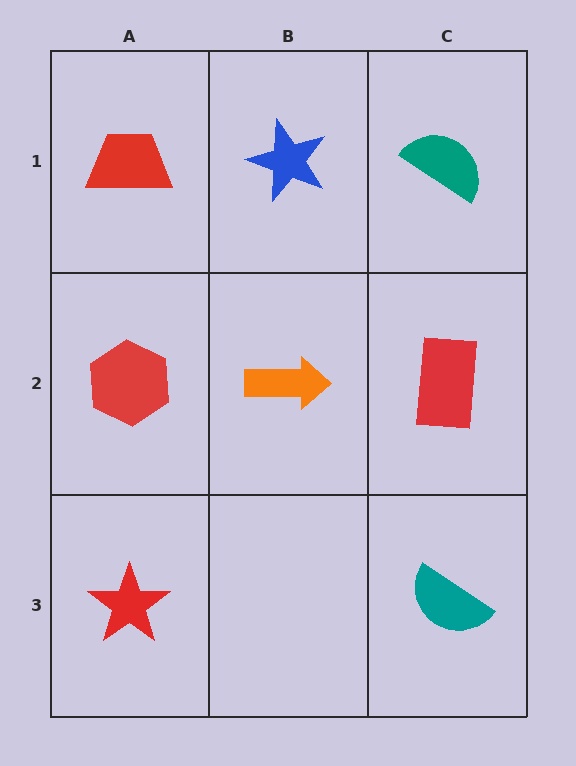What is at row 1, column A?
A red trapezoid.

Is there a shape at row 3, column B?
No, that cell is empty.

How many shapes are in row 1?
3 shapes.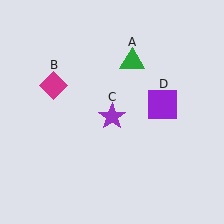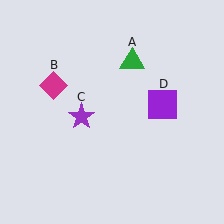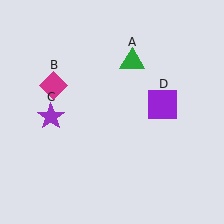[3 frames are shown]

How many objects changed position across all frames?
1 object changed position: purple star (object C).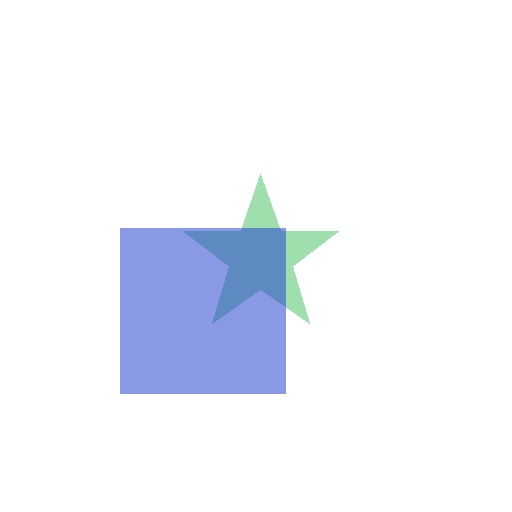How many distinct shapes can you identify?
There are 2 distinct shapes: a green star, a blue square.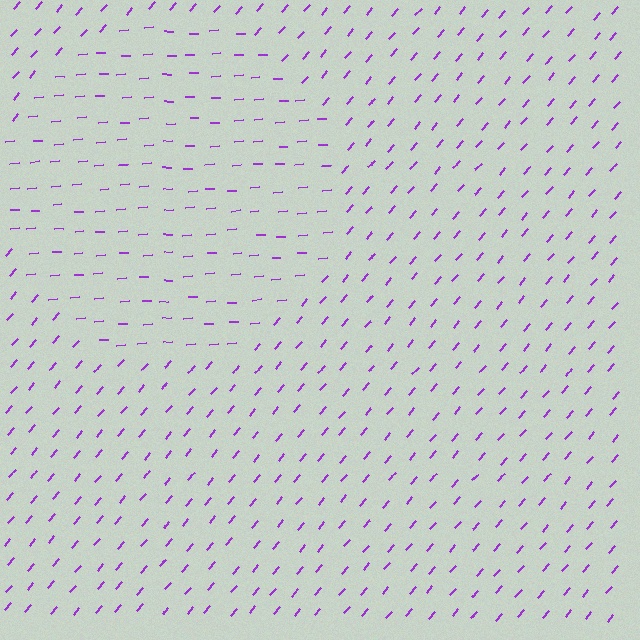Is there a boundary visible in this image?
Yes, there is a texture boundary formed by a change in line orientation.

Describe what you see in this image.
The image is filled with small purple line segments. A circle region in the image has lines oriented differently from the surrounding lines, creating a visible texture boundary.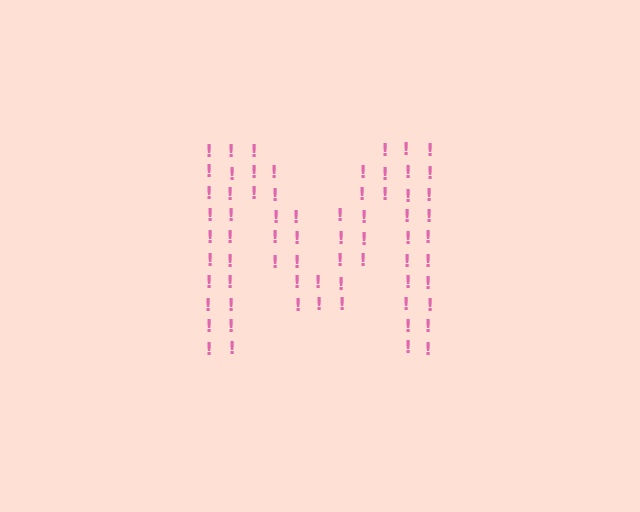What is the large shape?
The large shape is the letter M.